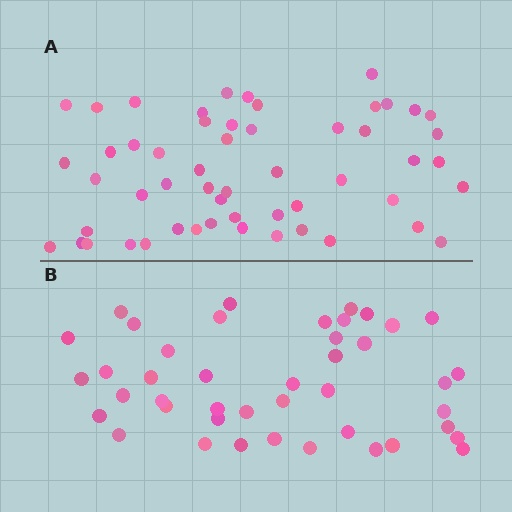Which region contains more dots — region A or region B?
Region A (the top region) has more dots.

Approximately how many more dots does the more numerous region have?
Region A has roughly 12 or so more dots than region B.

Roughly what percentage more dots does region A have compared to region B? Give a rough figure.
About 25% more.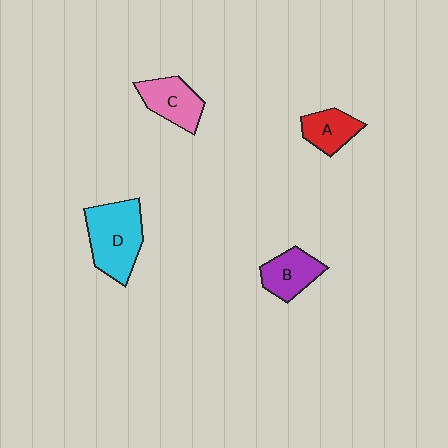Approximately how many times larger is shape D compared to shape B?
Approximately 1.6 times.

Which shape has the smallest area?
Shape A (red).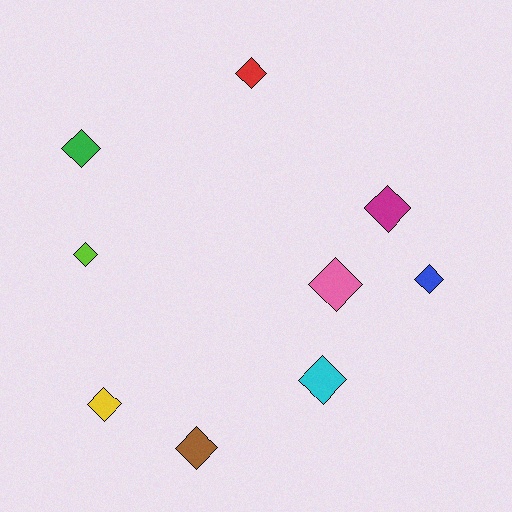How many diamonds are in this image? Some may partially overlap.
There are 9 diamonds.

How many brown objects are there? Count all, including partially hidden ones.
There is 1 brown object.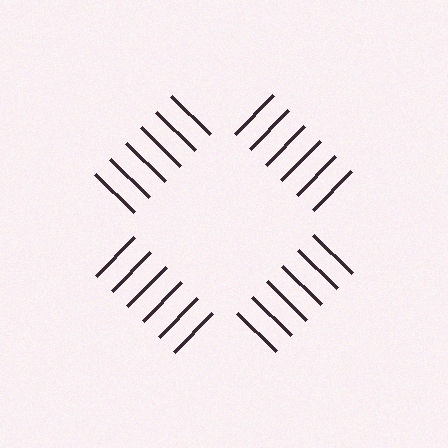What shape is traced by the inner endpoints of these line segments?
An illusory square — the line segments terminate on its edges but no continuous stroke is drawn.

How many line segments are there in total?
24 — 6 along each of the 4 edges.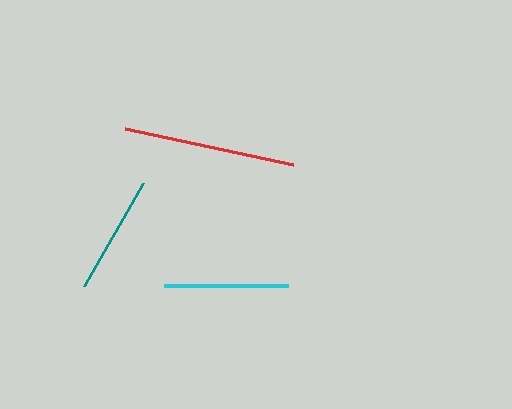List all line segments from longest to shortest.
From longest to shortest: red, cyan, teal.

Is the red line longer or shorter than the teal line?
The red line is longer than the teal line.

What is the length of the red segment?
The red segment is approximately 172 pixels long.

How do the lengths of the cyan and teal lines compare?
The cyan and teal lines are approximately the same length.